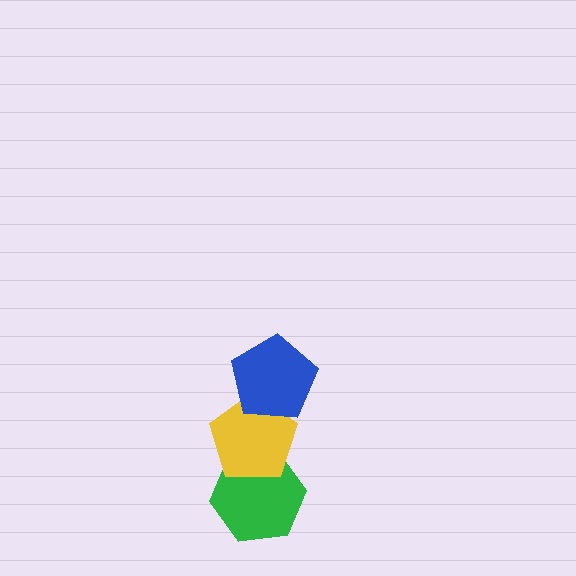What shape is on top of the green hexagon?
The yellow pentagon is on top of the green hexagon.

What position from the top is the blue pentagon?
The blue pentagon is 1st from the top.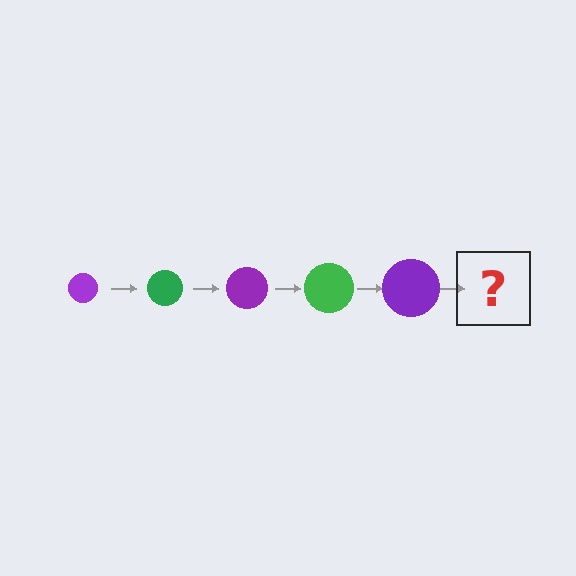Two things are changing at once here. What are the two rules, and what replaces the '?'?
The two rules are that the circle grows larger each step and the color cycles through purple and green. The '?' should be a green circle, larger than the previous one.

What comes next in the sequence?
The next element should be a green circle, larger than the previous one.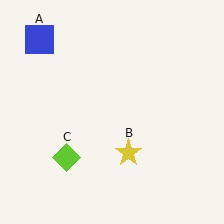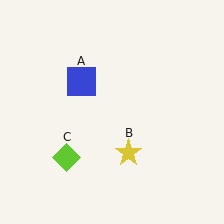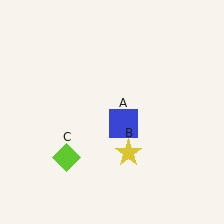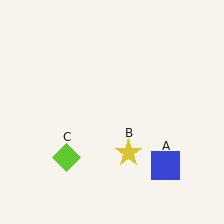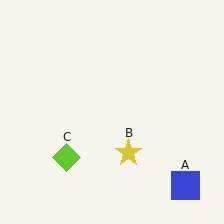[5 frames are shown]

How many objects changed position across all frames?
1 object changed position: blue square (object A).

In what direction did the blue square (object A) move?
The blue square (object A) moved down and to the right.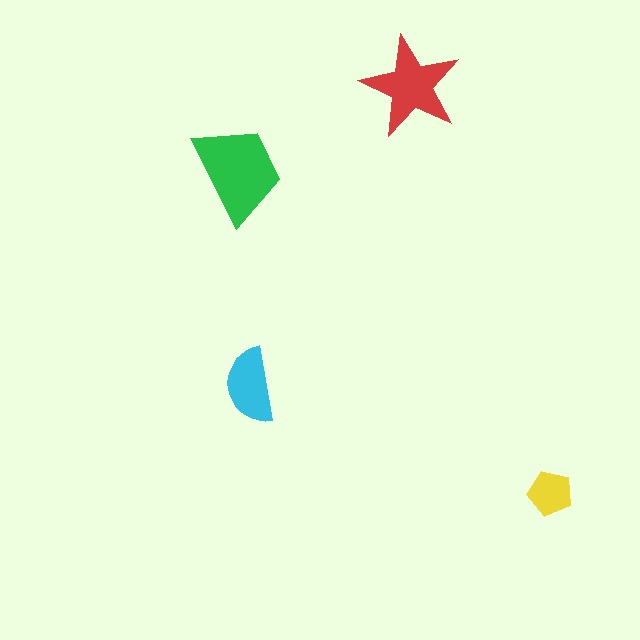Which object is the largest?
The green trapezoid.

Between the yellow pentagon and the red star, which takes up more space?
The red star.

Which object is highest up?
The red star is topmost.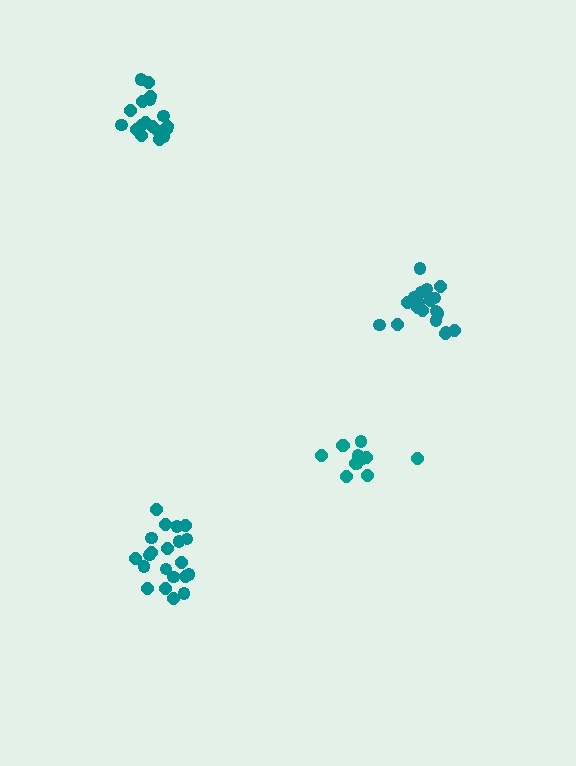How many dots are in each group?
Group 1: 15 dots, Group 2: 19 dots, Group 3: 21 dots, Group 4: 20 dots (75 total).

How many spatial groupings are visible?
There are 4 spatial groupings.